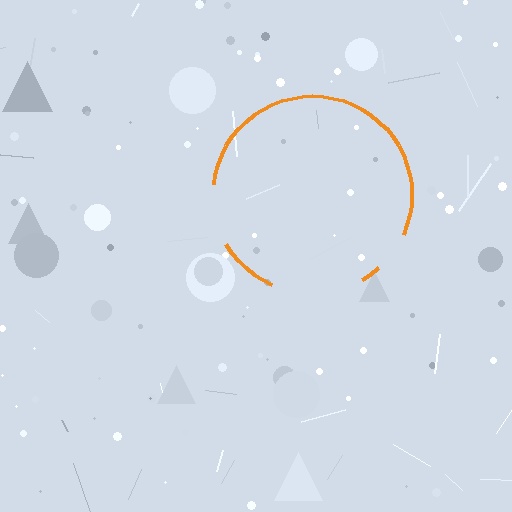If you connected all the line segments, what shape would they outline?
They would outline a circle.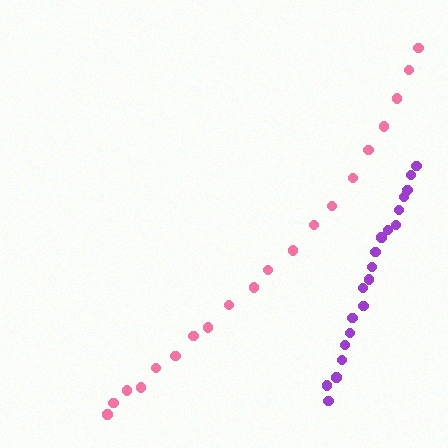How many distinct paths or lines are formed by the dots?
There are 2 distinct paths.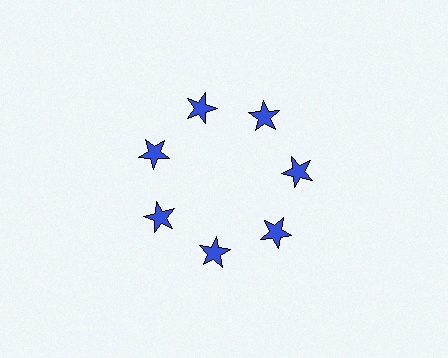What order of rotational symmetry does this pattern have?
This pattern has 7-fold rotational symmetry.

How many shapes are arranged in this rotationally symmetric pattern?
There are 7 shapes, arranged in 7 groups of 1.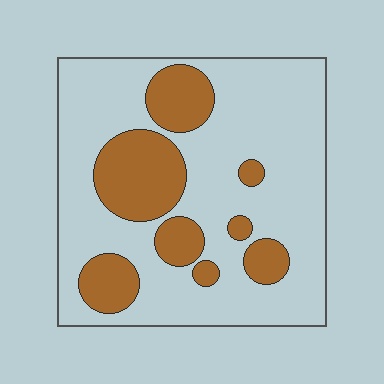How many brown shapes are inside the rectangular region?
8.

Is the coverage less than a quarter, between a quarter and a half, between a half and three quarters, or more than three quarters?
Between a quarter and a half.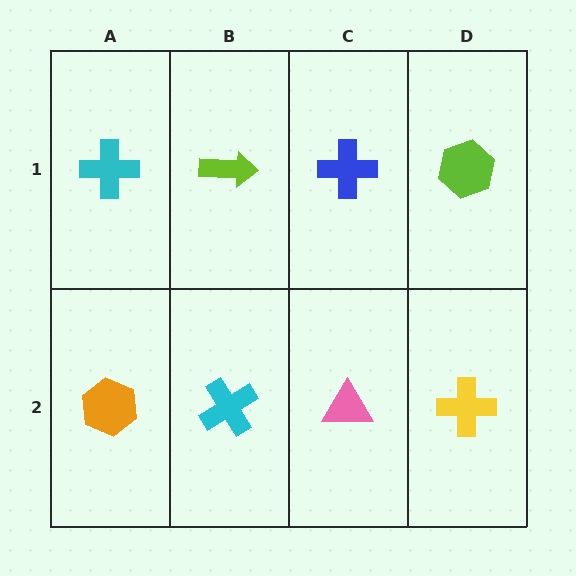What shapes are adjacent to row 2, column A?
A cyan cross (row 1, column A), a cyan cross (row 2, column B).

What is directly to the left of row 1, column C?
A lime arrow.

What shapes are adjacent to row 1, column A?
An orange hexagon (row 2, column A), a lime arrow (row 1, column B).